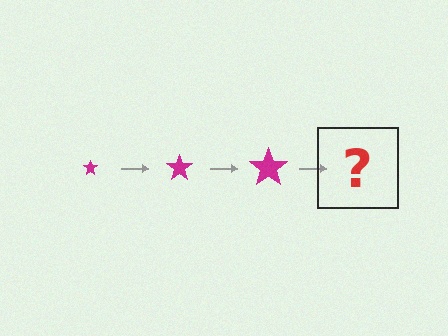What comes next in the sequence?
The next element should be a magenta star, larger than the previous one.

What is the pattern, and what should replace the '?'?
The pattern is that the star gets progressively larger each step. The '?' should be a magenta star, larger than the previous one.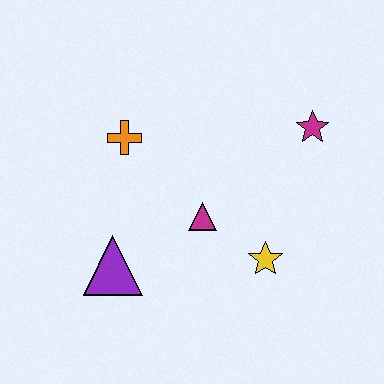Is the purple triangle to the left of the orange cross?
Yes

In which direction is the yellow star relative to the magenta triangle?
The yellow star is to the right of the magenta triangle.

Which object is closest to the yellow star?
The magenta triangle is closest to the yellow star.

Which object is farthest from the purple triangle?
The magenta star is farthest from the purple triangle.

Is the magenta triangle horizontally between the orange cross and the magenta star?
Yes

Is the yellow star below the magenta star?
Yes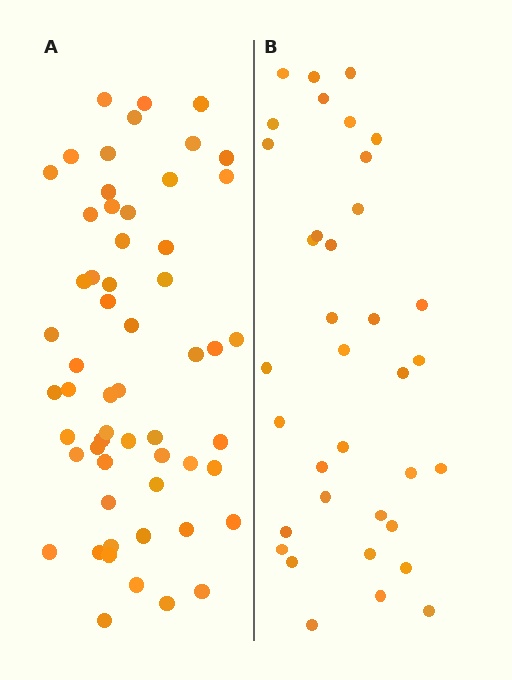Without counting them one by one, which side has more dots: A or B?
Region A (the left region) has more dots.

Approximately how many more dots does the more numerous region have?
Region A has approximately 20 more dots than region B.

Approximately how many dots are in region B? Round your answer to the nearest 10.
About 40 dots. (The exact count is 36, which rounds to 40.)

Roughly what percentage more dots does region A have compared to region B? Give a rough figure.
About 60% more.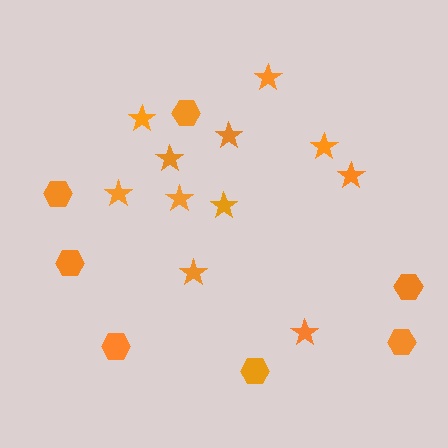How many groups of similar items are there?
There are 2 groups: one group of stars (11) and one group of hexagons (7).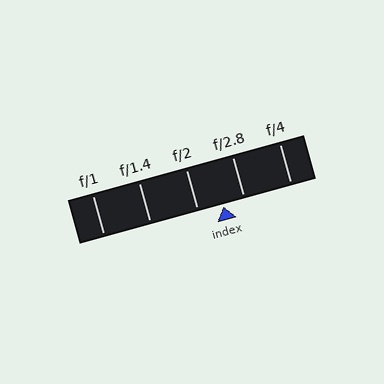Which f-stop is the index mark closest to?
The index mark is closest to f/2.8.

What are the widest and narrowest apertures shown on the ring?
The widest aperture shown is f/1 and the narrowest is f/4.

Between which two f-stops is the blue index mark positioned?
The index mark is between f/2 and f/2.8.